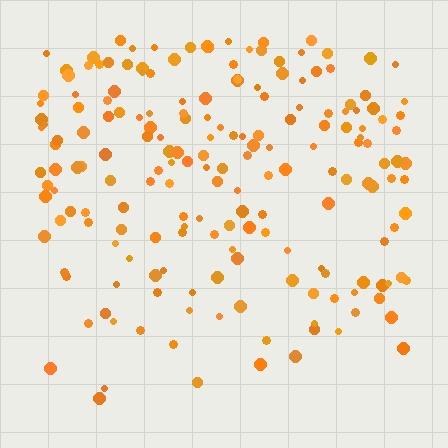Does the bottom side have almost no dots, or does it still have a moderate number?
Still a moderate number, just noticeably fewer than the top.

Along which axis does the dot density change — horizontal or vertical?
Vertical.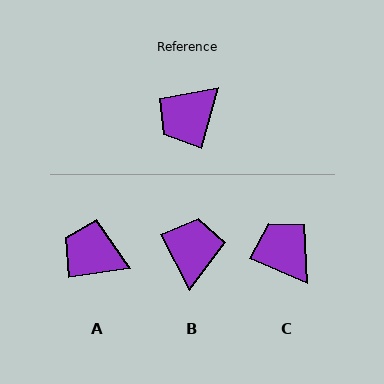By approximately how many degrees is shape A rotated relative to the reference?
Approximately 66 degrees clockwise.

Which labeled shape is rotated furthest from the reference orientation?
B, about 138 degrees away.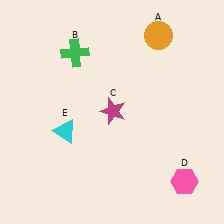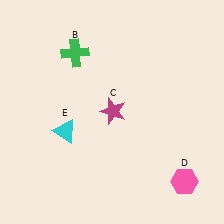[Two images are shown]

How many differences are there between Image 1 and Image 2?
There is 1 difference between the two images.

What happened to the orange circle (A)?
The orange circle (A) was removed in Image 2. It was in the top-right area of Image 1.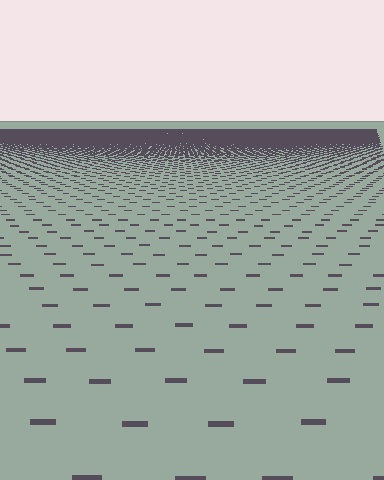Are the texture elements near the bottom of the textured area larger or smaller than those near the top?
Larger. Near the bottom, elements are closer to the viewer and appear at a bigger on-screen size.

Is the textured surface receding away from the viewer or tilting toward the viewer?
The surface is receding away from the viewer. Texture elements get smaller and denser toward the top.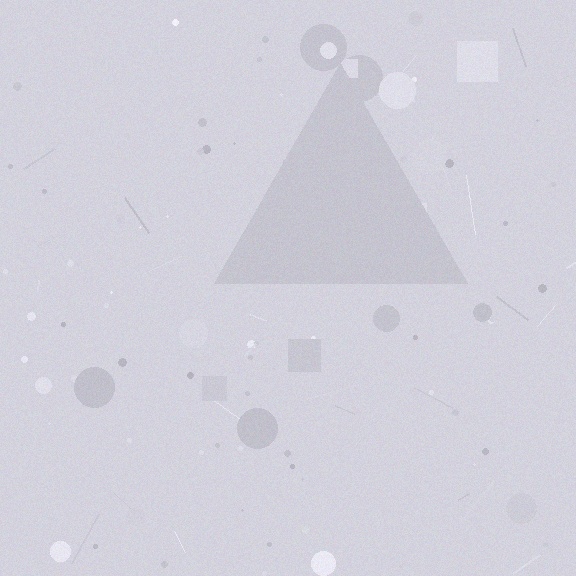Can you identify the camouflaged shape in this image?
The camouflaged shape is a triangle.